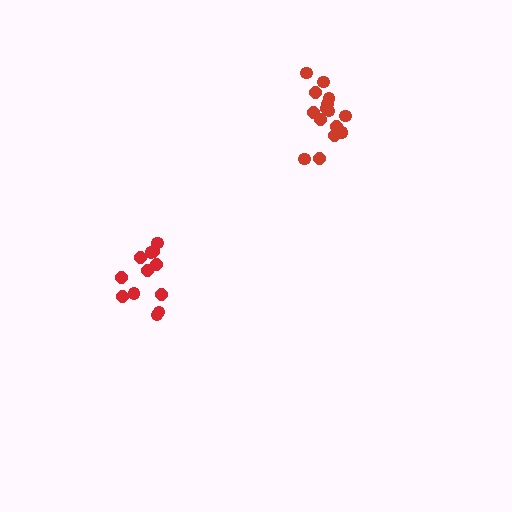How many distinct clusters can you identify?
There are 2 distinct clusters.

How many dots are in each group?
Group 1: 12 dots, Group 2: 15 dots (27 total).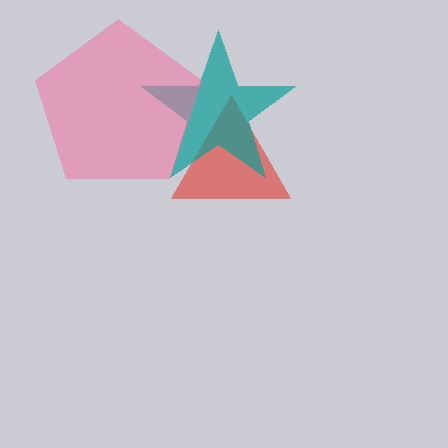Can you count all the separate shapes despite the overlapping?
Yes, there are 3 separate shapes.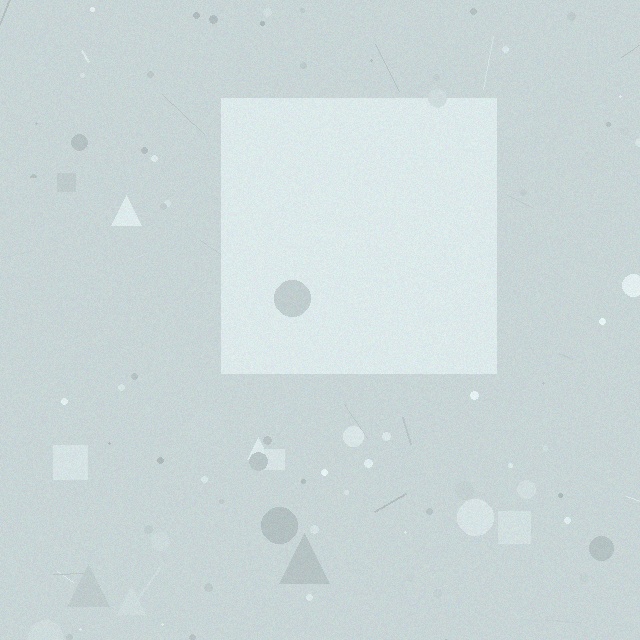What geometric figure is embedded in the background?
A square is embedded in the background.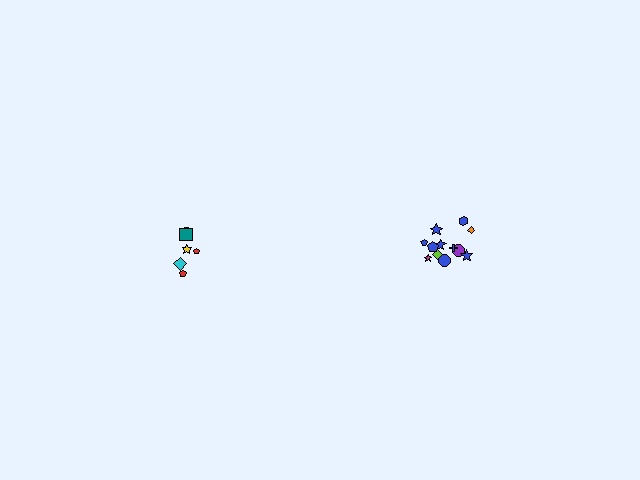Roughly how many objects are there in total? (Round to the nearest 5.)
Roughly 20 objects in total.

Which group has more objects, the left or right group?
The right group.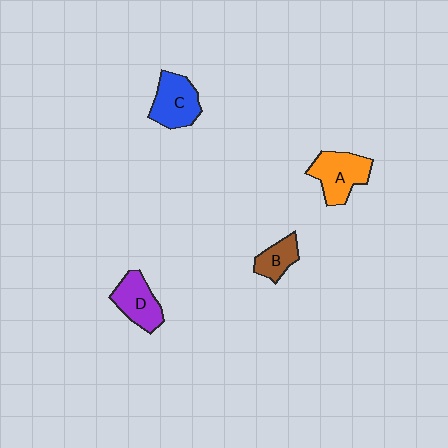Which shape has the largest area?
Shape A (orange).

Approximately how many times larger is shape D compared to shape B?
Approximately 1.5 times.